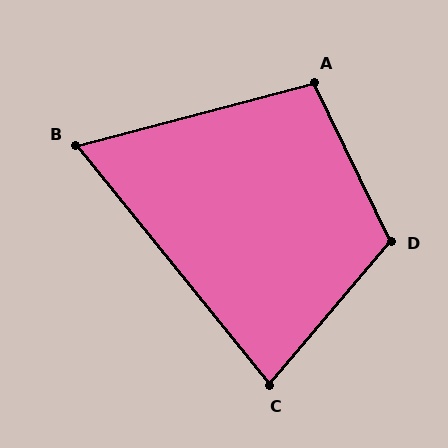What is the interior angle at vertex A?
Approximately 101 degrees (obtuse).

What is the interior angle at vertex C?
Approximately 79 degrees (acute).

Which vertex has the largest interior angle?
D, at approximately 114 degrees.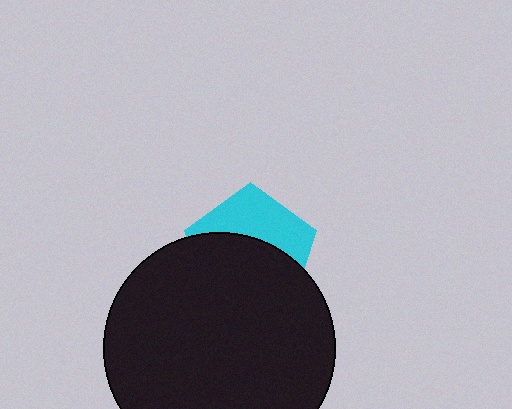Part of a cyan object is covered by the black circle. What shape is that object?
It is a pentagon.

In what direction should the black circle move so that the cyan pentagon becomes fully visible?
The black circle should move down. That is the shortest direction to clear the overlap and leave the cyan pentagon fully visible.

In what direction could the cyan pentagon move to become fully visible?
The cyan pentagon could move up. That would shift it out from behind the black circle entirely.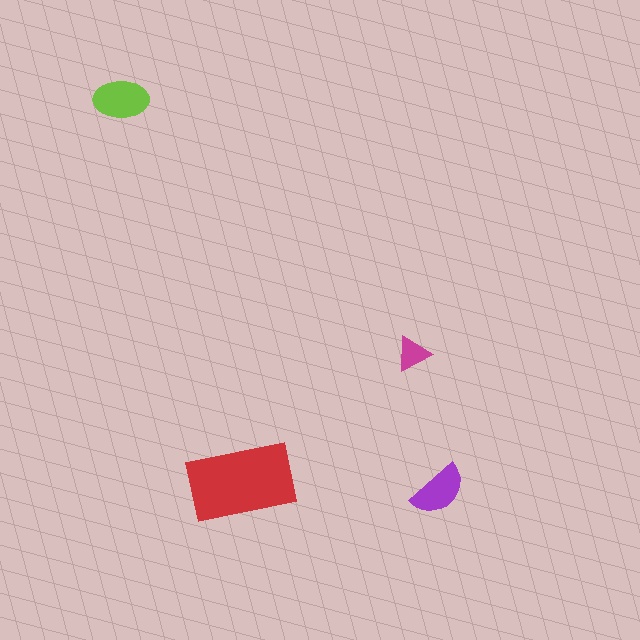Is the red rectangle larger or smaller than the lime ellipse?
Larger.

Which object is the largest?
The red rectangle.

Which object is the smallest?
The magenta triangle.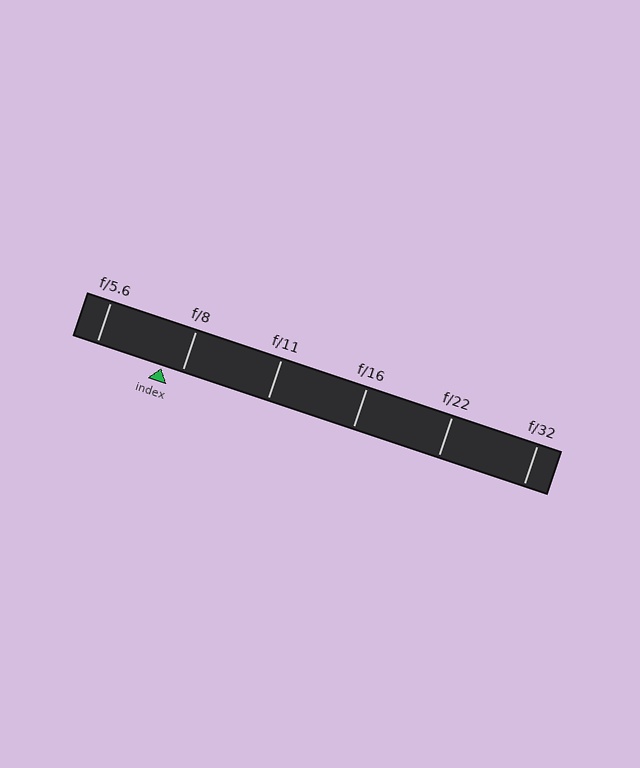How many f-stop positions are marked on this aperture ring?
There are 6 f-stop positions marked.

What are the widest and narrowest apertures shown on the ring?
The widest aperture shown is f/5.6 and the narrowest is f/32.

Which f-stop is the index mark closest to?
The index mark is closest to f/8.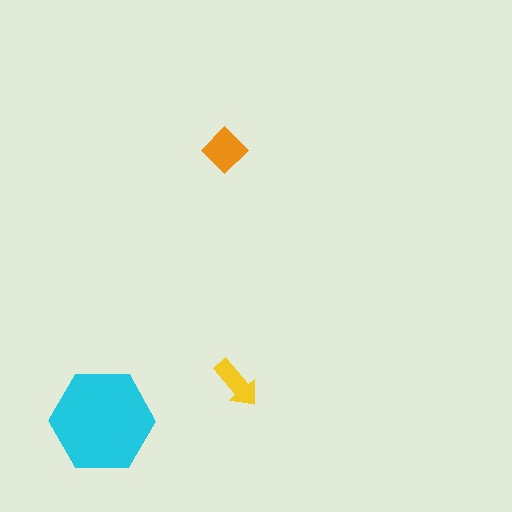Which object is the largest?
The cyan hexagon.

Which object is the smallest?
The yellow arrow.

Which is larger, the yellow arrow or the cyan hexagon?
The cyan hexagon.